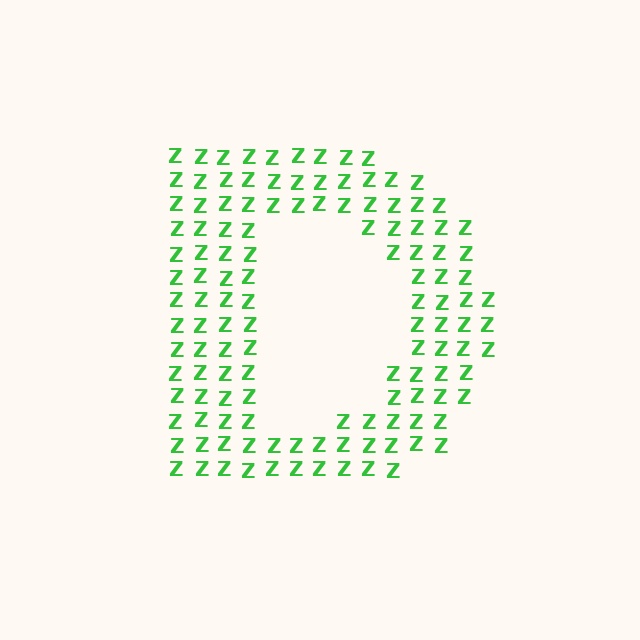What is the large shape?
The large shape is the letter D.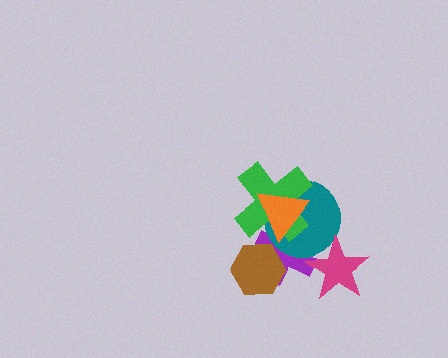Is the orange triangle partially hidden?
No, no other shape covers it.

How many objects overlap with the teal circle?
4 objects overlap with the teal circle.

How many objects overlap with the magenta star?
2 objects overlap with the magenta star.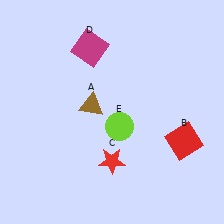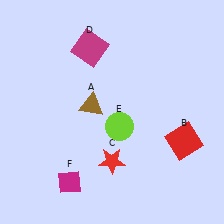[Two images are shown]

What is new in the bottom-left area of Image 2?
A magenta diamond (F) was added in the bottom-left area of Image 2.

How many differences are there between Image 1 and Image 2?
There is 1 difference between the two images.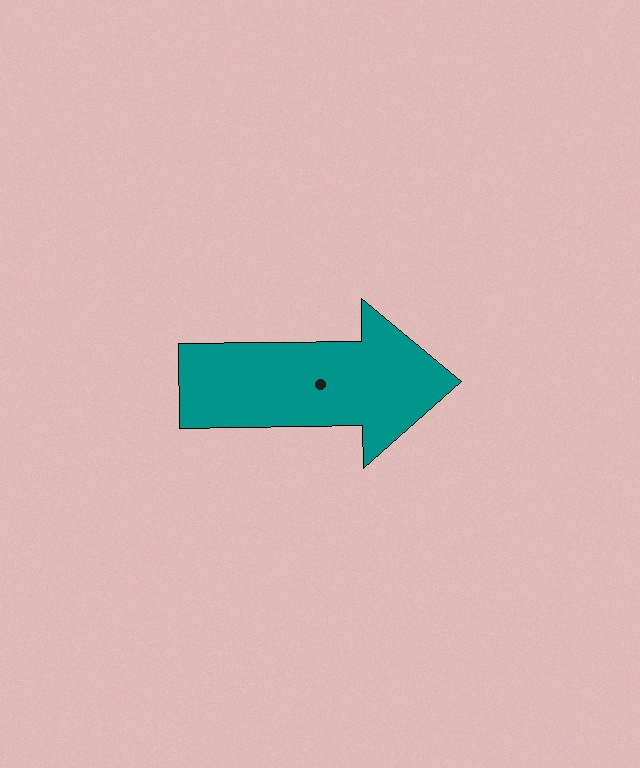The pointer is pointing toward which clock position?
Roughly 3 o'clock.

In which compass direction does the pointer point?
East.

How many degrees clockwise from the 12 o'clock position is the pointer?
Approximately 89 degrees.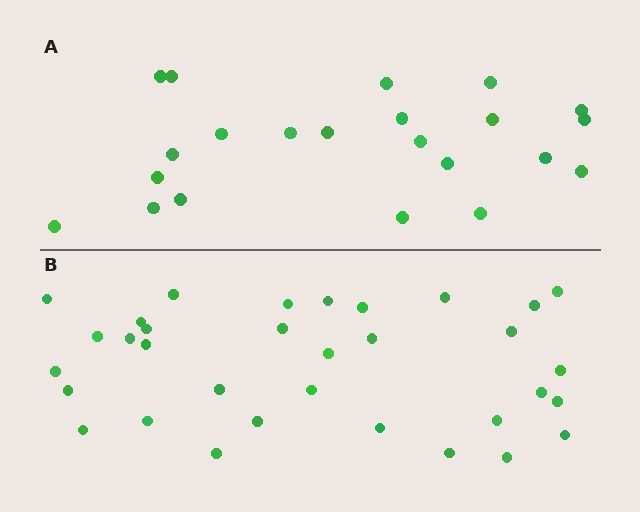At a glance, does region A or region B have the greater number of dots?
Region B (the bottom region) has more dots.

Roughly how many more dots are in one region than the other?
Region B has roughly 12 or so more dots than region A.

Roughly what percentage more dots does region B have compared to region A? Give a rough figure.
About 50% more.